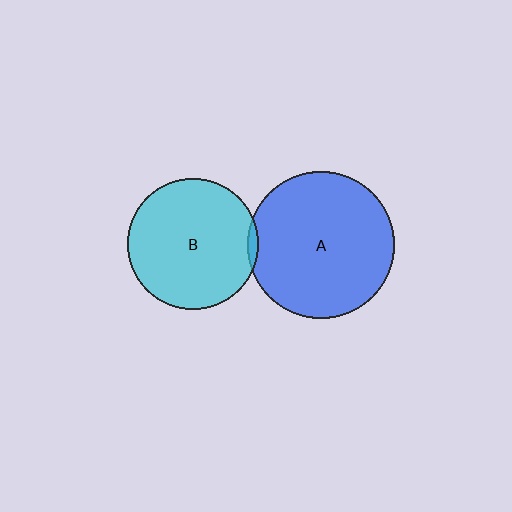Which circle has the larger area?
Circle A (blue).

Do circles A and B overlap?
Yes.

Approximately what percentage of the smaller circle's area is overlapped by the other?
Approximately 5%.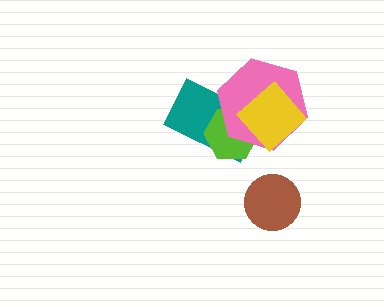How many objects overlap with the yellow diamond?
3 objects overlap with the yellow diamond.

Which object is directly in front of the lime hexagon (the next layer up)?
The pink hexagon is directly in front of the lime hexagon.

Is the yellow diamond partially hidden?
No, no other shape covers it.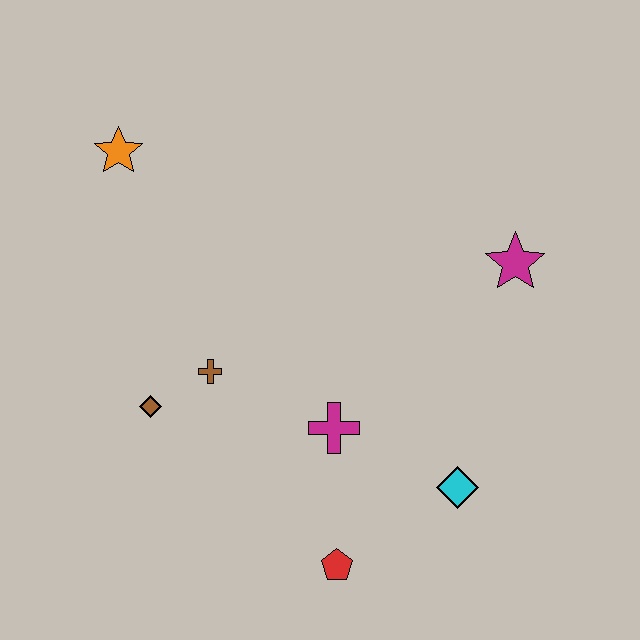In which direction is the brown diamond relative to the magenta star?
The brown diamond is to the left of the magenta star.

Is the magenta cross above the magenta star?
No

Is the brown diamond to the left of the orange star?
No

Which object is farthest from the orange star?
The cyan diamond is farthest from the orange star.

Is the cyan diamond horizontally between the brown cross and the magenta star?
Yes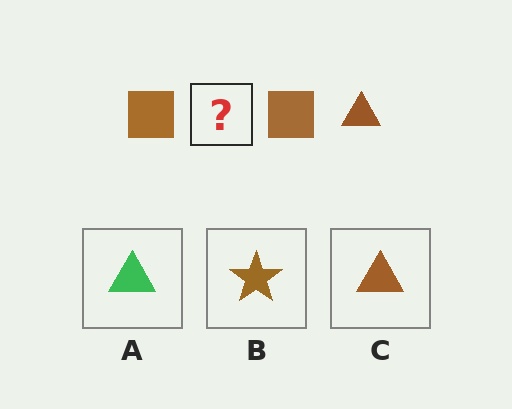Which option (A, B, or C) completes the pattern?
C.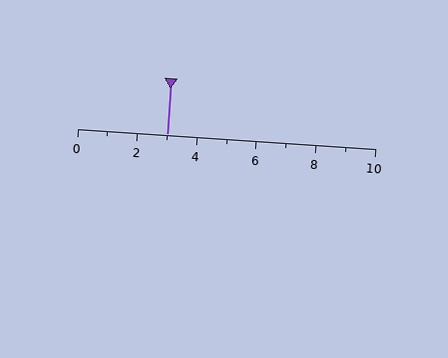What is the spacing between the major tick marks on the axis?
The major ticks are spaced 2 apart.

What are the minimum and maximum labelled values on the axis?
The axis runs from 0 to 10.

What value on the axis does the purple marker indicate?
The marker indicates approximately 3.